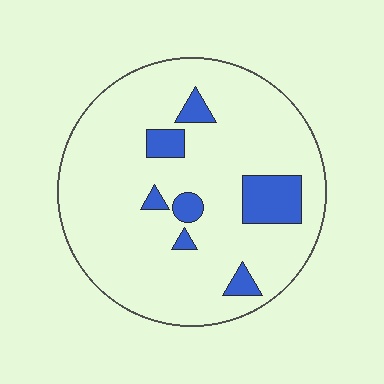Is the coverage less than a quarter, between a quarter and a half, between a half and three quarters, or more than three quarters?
Less than a quarter.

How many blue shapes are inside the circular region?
7.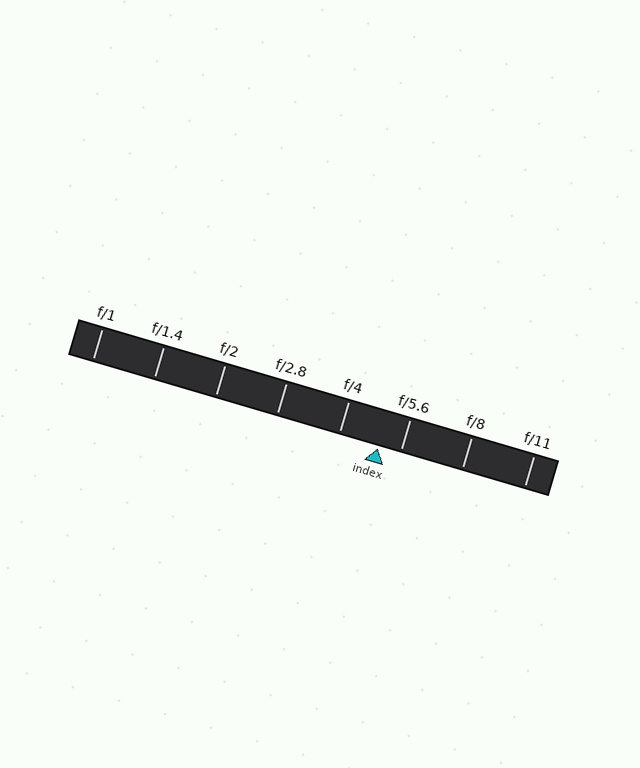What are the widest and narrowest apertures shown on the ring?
The widest aperture shown is f/1 and the narrowest is f/11.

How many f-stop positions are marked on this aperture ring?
There are 8 f-stop positions marked.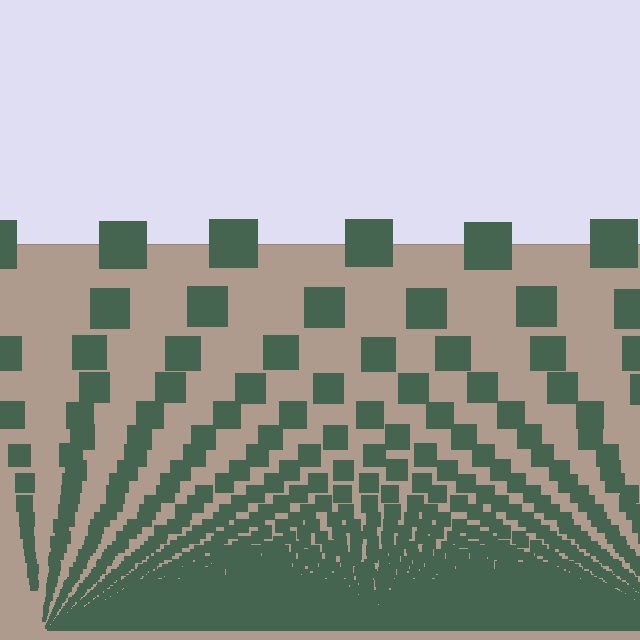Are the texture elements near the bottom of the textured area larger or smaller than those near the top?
Smaller. The gradient is inverted — elements near the bottom are smaller and denser.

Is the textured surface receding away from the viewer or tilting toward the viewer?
The surface appears to tilt toward the viewer. Texture elements get larger and sparser toward the top.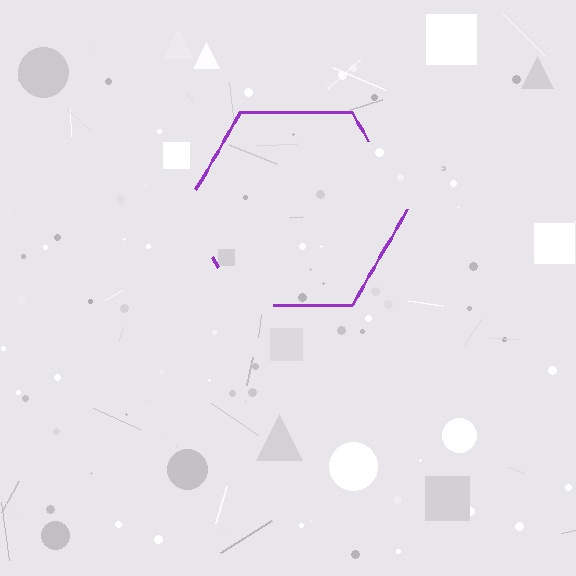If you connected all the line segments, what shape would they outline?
They would outline a hexagon.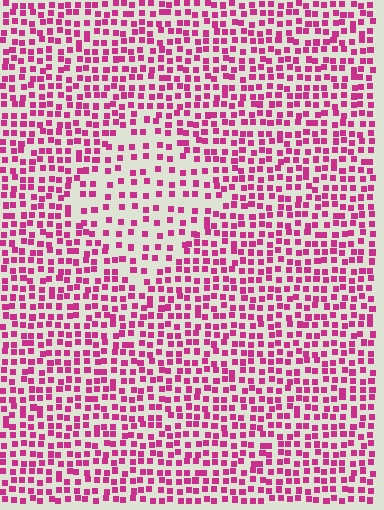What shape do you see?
I see a diamond.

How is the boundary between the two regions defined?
The boundary is defined by a change in element density (approximately 1.9x ratio). All elements are the same color, size, and shape.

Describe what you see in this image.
The image contains small magenta elements arranged at two different densities. A diamond-shaped region is visible where the elements are less densely packed than the surrounding area.